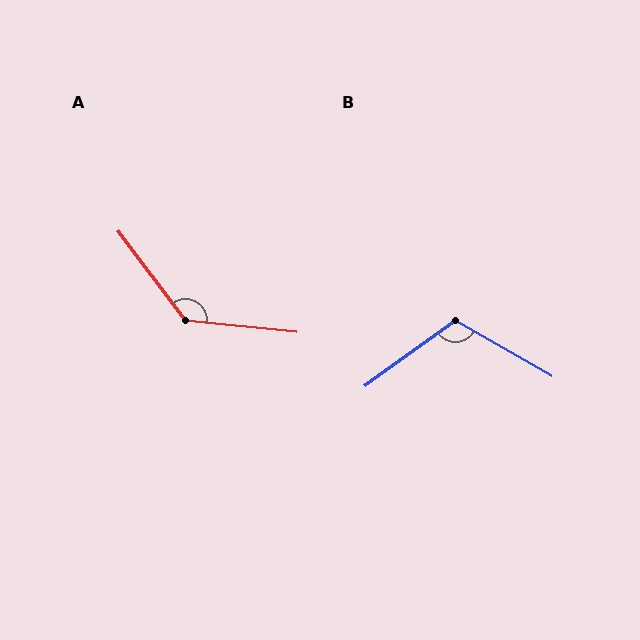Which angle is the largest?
A, at approximately 133 degrees.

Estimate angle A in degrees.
Approximately 133 degrees.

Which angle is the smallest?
B, at approximately 115 degrees.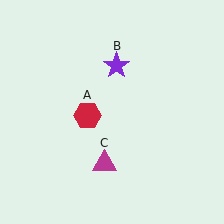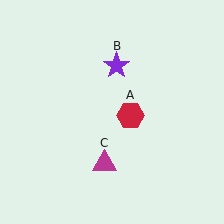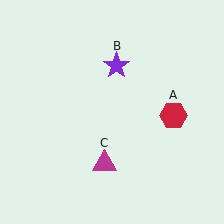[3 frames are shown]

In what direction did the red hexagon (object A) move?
The red hexagon (object A) moved right.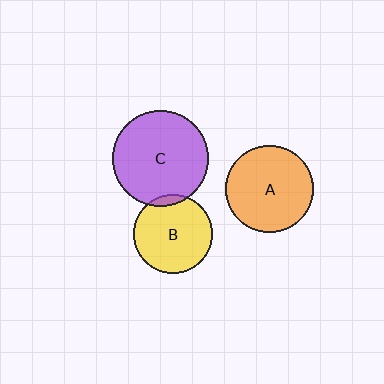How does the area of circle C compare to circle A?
Approximately 1.2 times.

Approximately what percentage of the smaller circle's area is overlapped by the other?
Approximately 5%.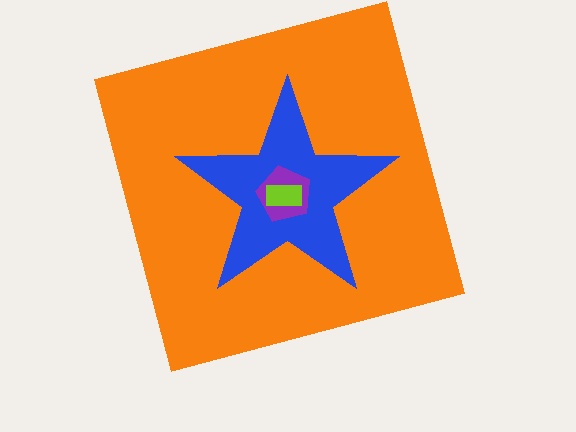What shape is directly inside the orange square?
The blue star.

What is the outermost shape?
The orange square.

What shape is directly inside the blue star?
The purple pentagon.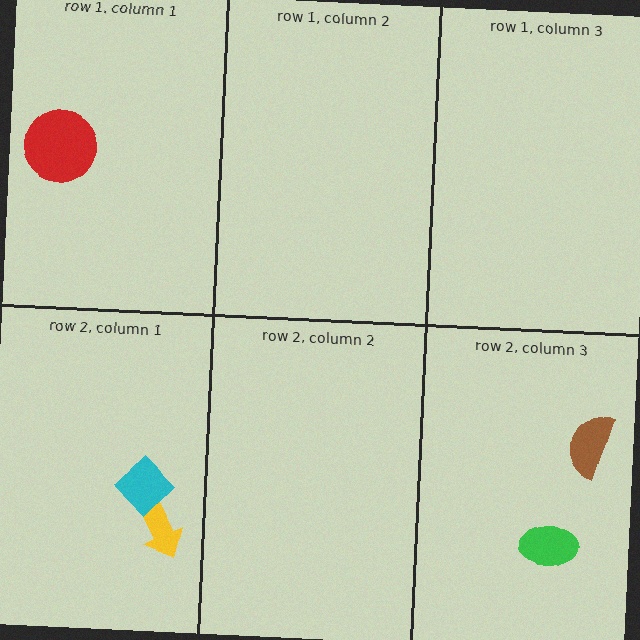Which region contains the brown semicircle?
The row 2, column 3 region.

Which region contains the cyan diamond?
The row 2, column 1 region.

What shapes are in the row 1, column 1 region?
The red circle.